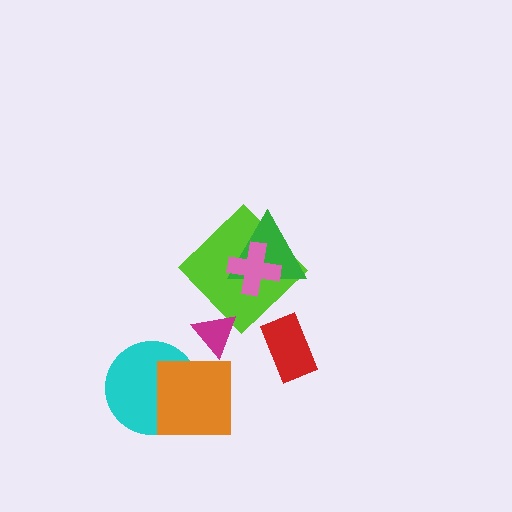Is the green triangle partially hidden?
Yes, it is partially covered by another shape.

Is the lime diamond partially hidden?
Yes, it is partially covered by another shape.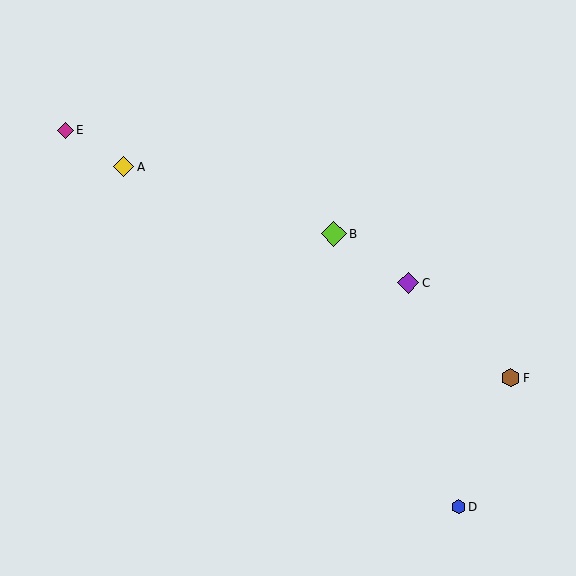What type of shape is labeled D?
Shape D is a blue hexagon.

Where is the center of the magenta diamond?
The center of the magenta diamond is at (65, 130).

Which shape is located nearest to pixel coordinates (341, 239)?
The lime diamond (labeled B) at (334, 234) is nearest to that location.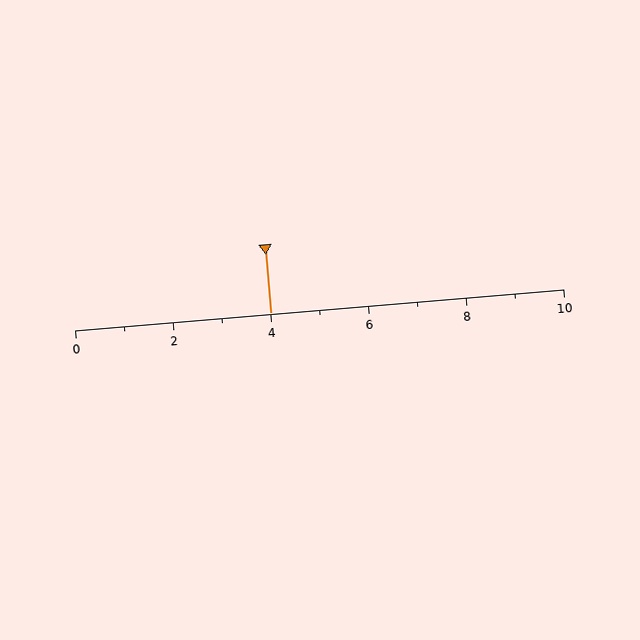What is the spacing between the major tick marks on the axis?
The major ticks are spaced 2 apart.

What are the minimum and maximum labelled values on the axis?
The axis runs from 0 to 10.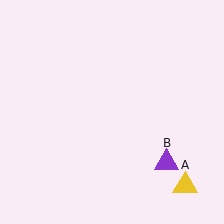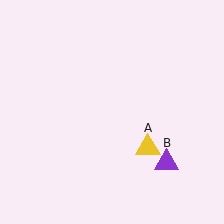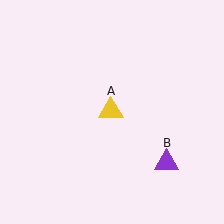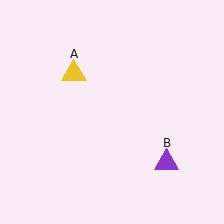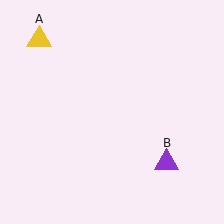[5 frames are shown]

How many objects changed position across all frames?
1 object changed position: yellow triangle (object A).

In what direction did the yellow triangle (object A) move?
The yellow triangle (object A) moved up and to the left.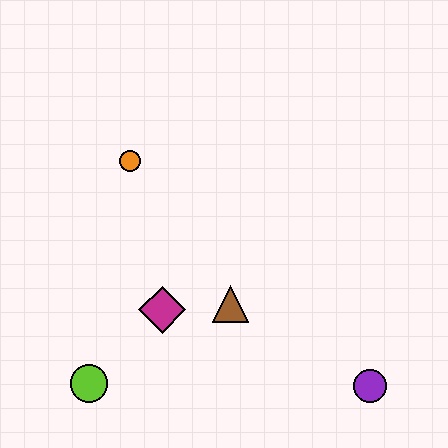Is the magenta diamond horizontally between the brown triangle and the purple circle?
No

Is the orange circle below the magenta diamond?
No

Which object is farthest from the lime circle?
The purple circle is farthest from the lime circle.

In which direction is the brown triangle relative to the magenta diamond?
The brown triangle is to the right of the magenta diamond.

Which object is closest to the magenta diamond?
The brown triangle is closest to the magenta diamond.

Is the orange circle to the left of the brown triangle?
Yes